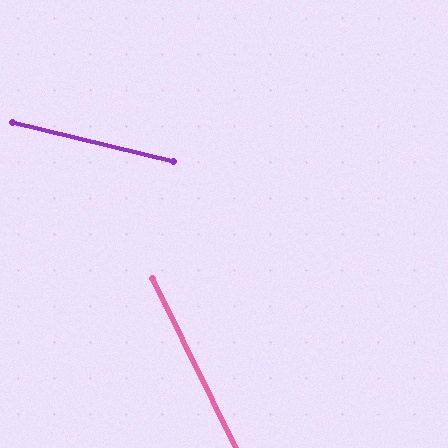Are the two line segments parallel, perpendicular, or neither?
Neither parallel nor perpendicular — they differ by about 50°.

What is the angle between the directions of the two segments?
Approximately 50 degrees.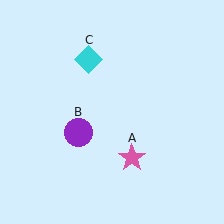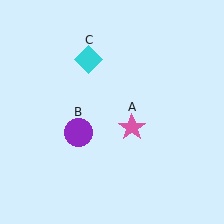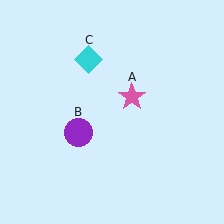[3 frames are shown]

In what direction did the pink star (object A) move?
The pink star (object A) moved up.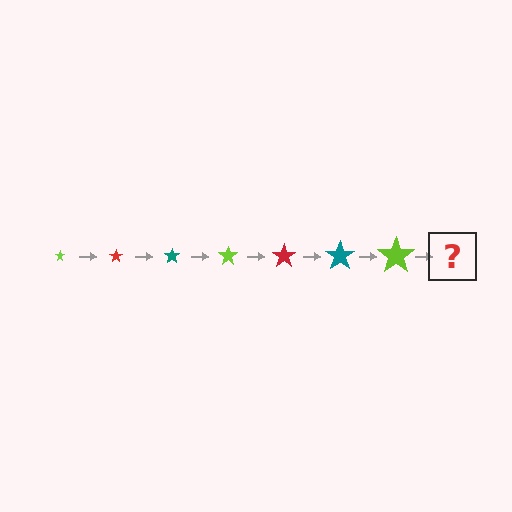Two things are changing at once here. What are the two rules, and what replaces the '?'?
The two rules are that the star grows larger each step and the color cycles through lime, red, and teal. The '?' should be a red star, larger than the previous one.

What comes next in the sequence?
The next element should be a red star, larger than the previous one.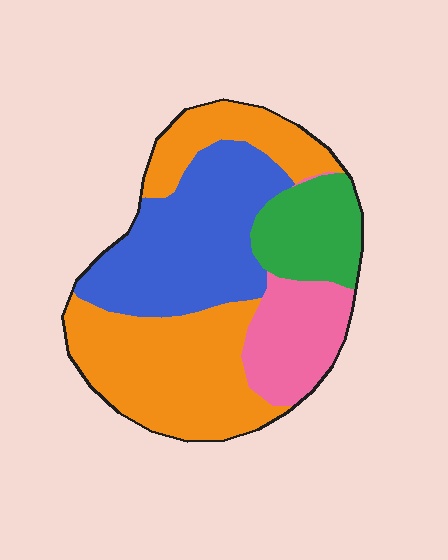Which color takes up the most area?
Orange, at roughly 40%.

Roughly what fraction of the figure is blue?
Blue takes up between a quarter and a half of the figure.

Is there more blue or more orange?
Orange.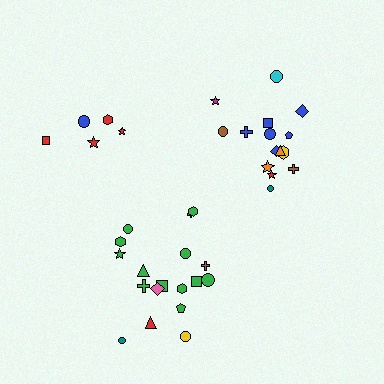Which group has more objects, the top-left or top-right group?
The top-right group.